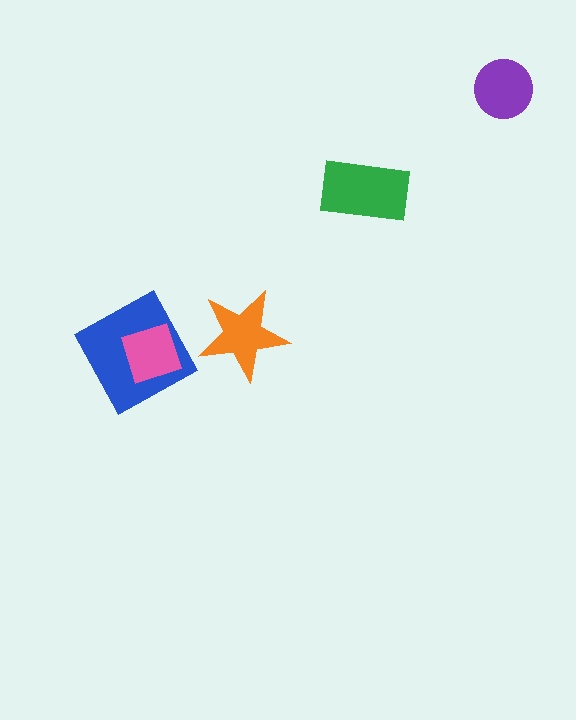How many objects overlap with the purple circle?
0 objects overlap with the purple circle.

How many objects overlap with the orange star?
0 objects overlap with the orange star.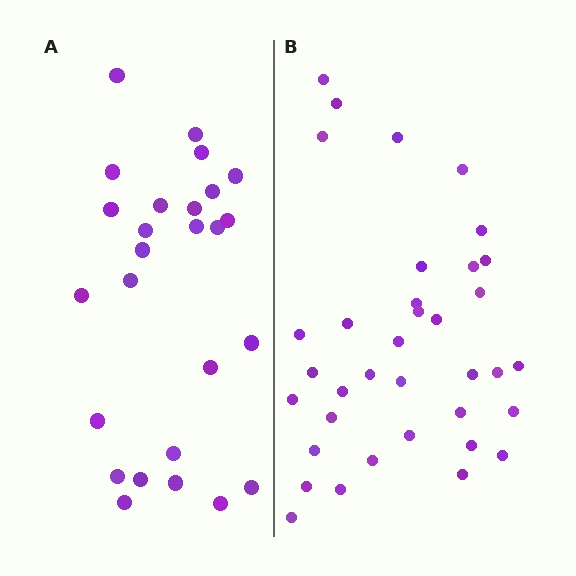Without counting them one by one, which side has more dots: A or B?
Region B (the right region) has more dots.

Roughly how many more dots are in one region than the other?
Region B has roughly 10 or so more dots than region A.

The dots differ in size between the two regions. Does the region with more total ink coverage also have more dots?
No. Region A has more total ink coverage because its dots are larger, but region B actually contains more individual dots. Total area can be misleading — the number of items is what matters here.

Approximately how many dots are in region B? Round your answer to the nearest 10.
About 40 dots. (The exact count is 36, which rounds to 40.)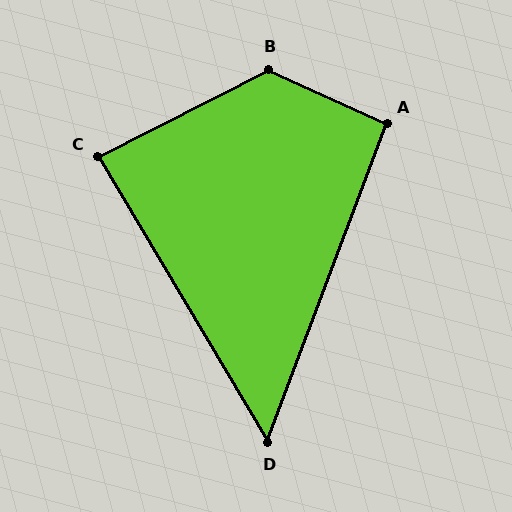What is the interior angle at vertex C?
Approximately 86 degrees (approximately right).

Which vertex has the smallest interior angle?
D, at approximately 51 degrees.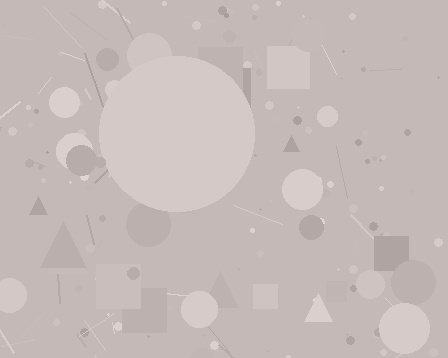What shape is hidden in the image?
A circle is hidden in the image.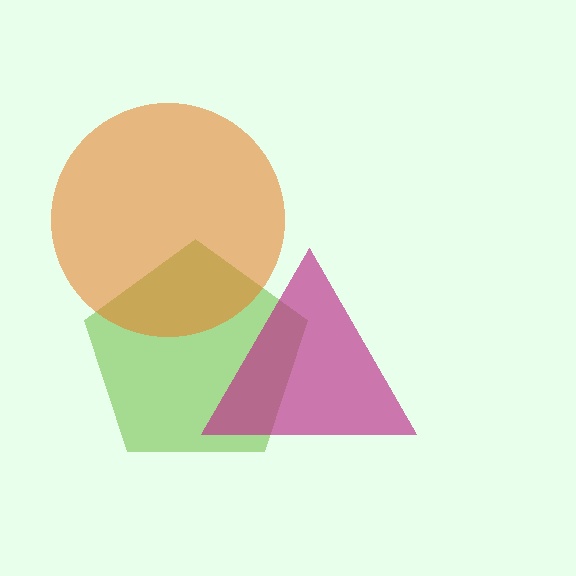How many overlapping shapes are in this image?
There are 3 overlapping shapes in the image.